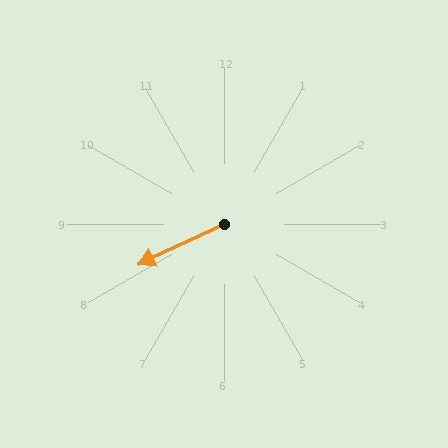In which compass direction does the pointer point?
Southwest.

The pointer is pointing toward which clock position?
Roughly 8 o'clock.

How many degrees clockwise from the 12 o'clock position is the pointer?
Approximately 245 degrees.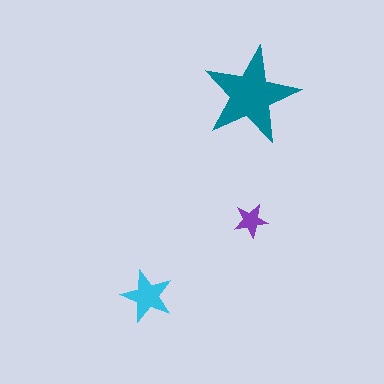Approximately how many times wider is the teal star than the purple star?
About 3 times wider.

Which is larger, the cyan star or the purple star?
The cyan one.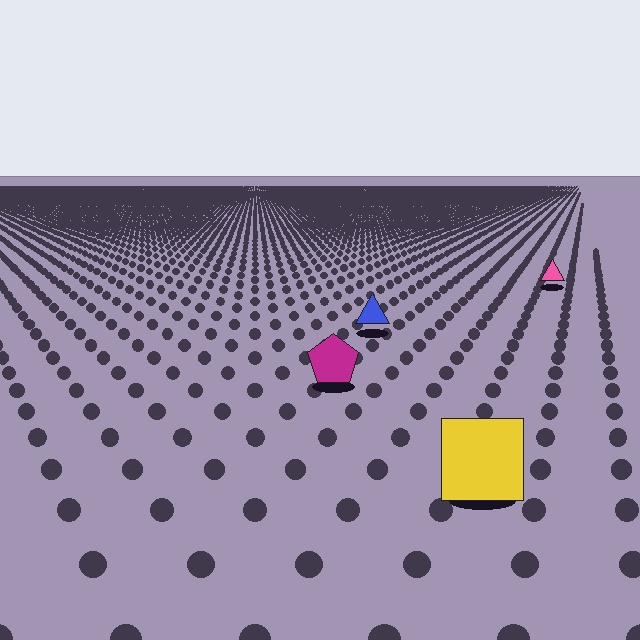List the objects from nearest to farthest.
From nearest to farthest: the yellow square, the magenta pentagon, the blue triangle, the pink triangle.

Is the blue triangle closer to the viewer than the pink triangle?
Yes. The blue triangle is closer — you can tell from the texture gradient: the ground texture is coarser near it.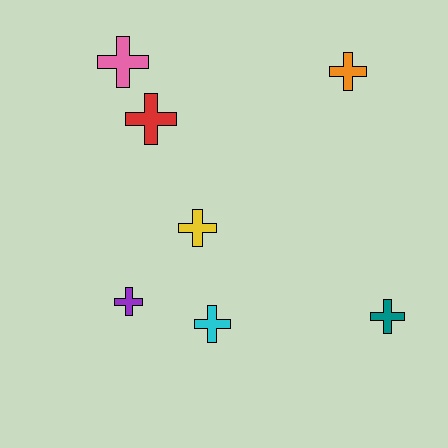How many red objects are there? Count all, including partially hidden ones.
There is 1 red object.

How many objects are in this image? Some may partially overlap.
There are 7 objects.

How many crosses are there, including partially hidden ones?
There are 7 crosses.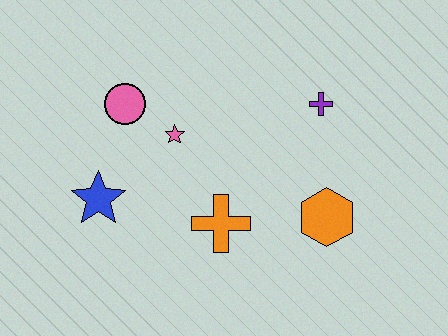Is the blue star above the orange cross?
Yes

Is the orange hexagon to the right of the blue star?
Yes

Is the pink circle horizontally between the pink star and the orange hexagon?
No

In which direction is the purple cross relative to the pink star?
The purple cross is to the right of the pink star.